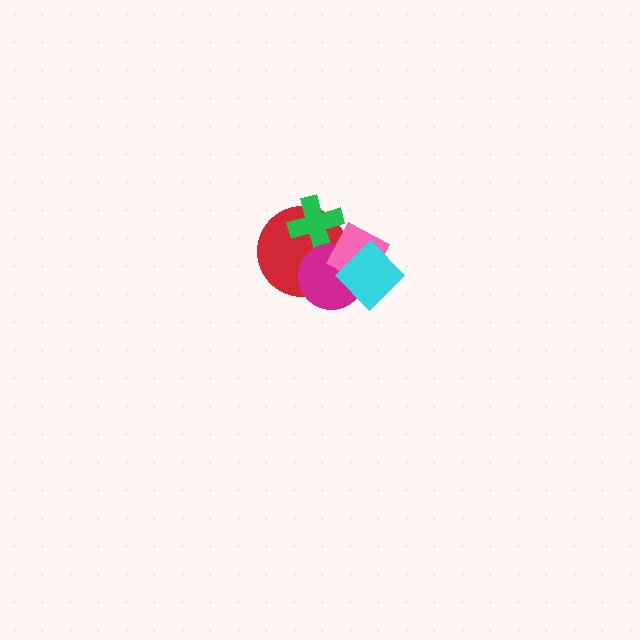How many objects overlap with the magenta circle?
3 objects overlap with the magenta circle.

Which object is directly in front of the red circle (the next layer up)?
The green cross is directly in front of the red circle.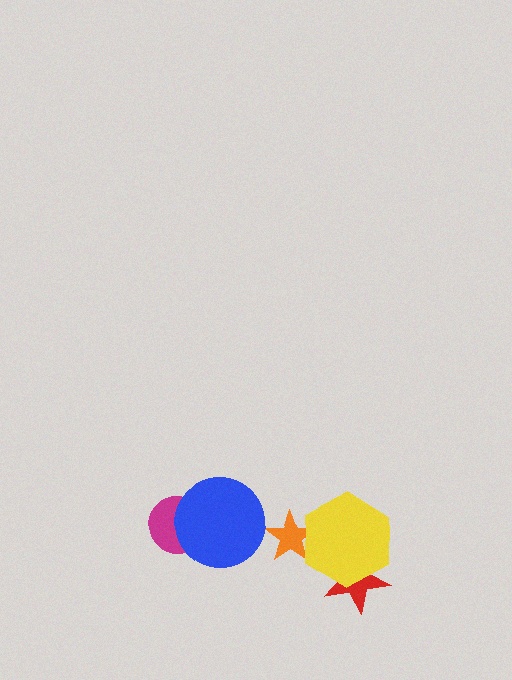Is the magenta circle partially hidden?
Yes, it is partially covered by another shape.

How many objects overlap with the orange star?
1 object overlaps with the orange star.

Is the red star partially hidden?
Yes, it is partially covered by another shape.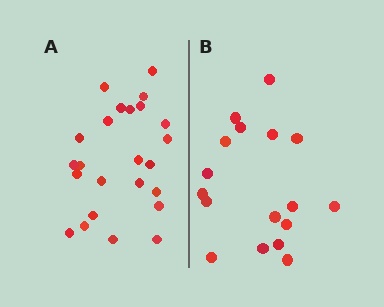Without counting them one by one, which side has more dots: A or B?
Region A (the left region) has more dots.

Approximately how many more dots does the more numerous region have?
Region A has roughly 8 or so more dots than region B.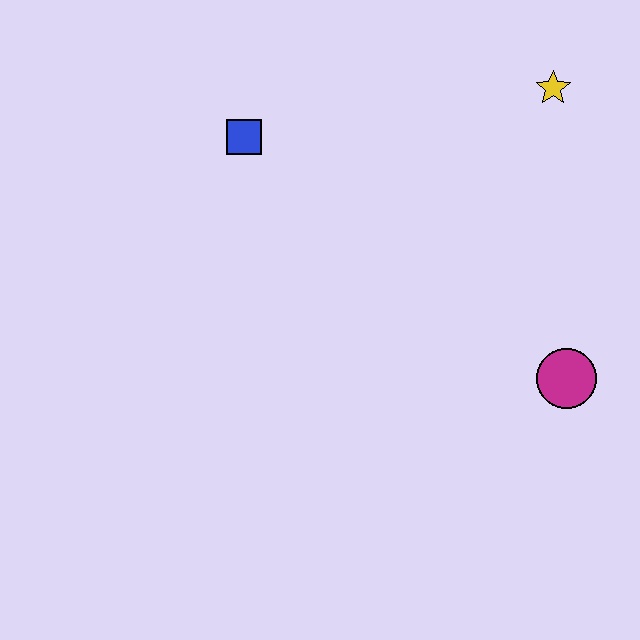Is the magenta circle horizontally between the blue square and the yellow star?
No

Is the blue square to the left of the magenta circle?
Yes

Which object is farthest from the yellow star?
The blue square is farthest from the yellow star.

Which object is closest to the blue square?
The yellow star is closest to the blue square.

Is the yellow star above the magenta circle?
Yes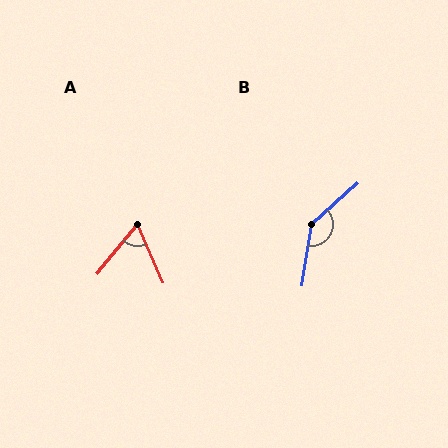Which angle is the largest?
B, at approximately 141 degrees.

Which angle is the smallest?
A, at approximately 63 degrees.